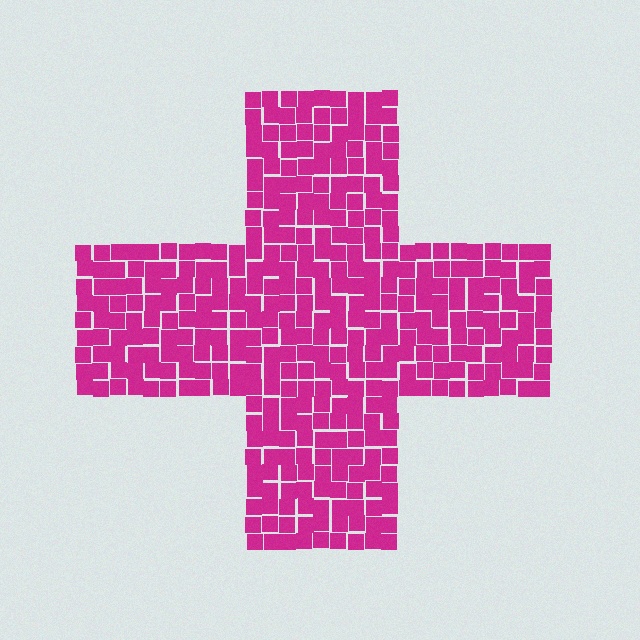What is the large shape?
The large shape is a cross.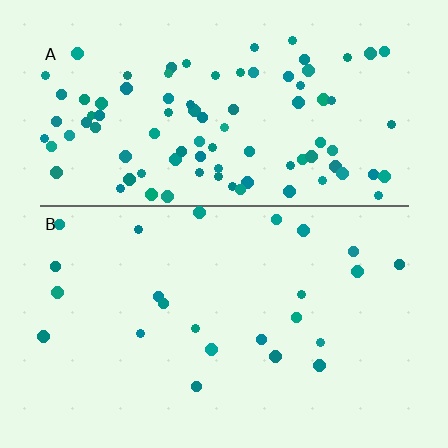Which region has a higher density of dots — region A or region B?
A (the top).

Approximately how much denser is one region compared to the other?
Approximately 3.9× — region A over region B.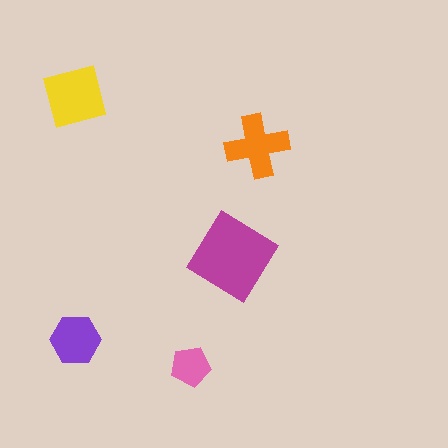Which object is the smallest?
The pink pentagon.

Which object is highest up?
The yellow square is topmost.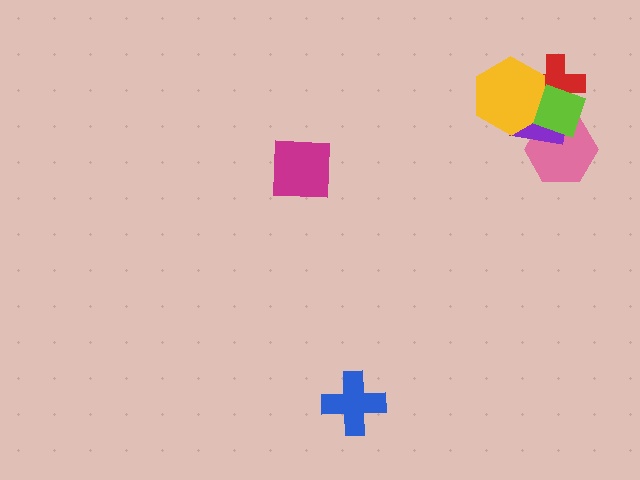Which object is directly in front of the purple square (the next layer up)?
The red cross is directly in front of the purple square.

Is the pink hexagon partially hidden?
Yes, it is partially covered by another shape.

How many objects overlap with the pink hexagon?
2 objects overlap with the pink hexagon.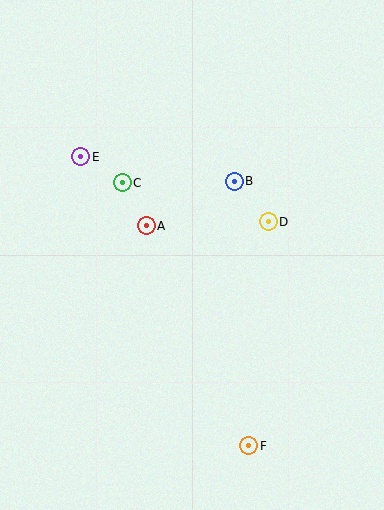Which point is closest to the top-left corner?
Point E is closest to the top-left corner.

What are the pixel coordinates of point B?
Point B is at (234, 181).